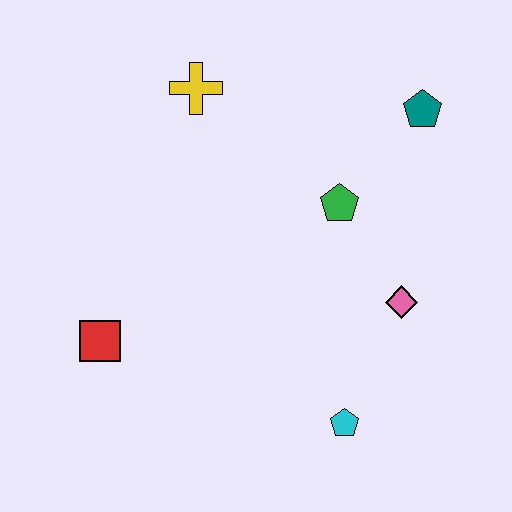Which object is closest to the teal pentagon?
The green pentagon is closest to the teal pentagon.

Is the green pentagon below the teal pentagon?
Yes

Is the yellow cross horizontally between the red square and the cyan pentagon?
Yes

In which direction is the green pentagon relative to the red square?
The green pentagon is to the right of the red square.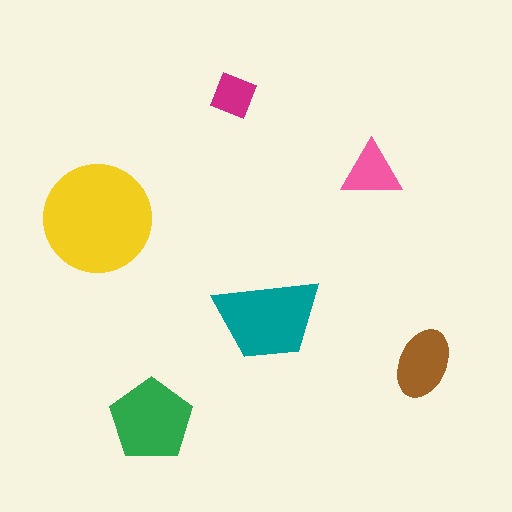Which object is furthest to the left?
The yellow circle is leftmost.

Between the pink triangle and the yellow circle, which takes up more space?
The yellow circle.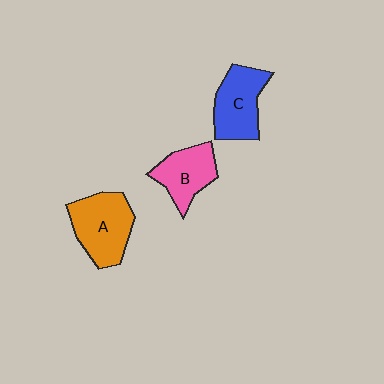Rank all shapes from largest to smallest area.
From largest to smallest: A (orange), C (blue), B (pink).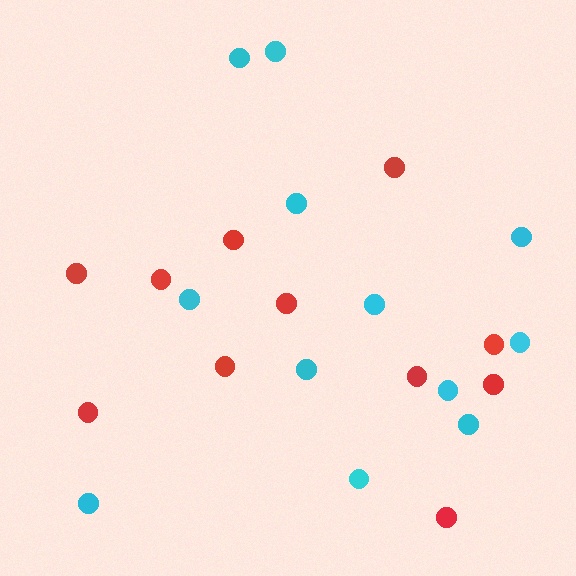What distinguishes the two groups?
There are 2 groups: one group of cyan circles (12) and one group of red circles (11).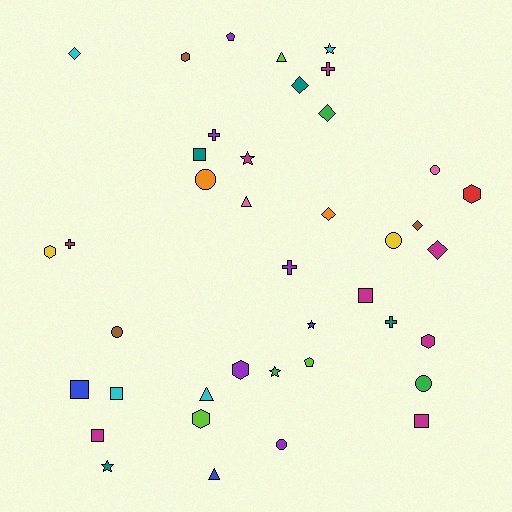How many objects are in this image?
There are 40 objects.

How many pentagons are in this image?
There are 2 pentagons.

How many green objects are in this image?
There are 3 green objects.